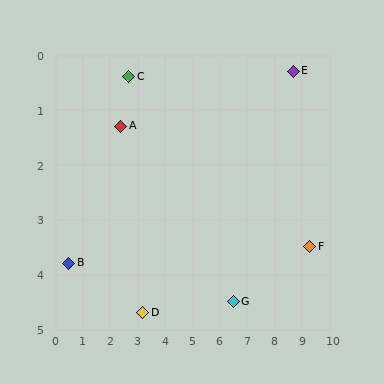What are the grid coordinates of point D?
Point D is at approximately (3.2, 4.7).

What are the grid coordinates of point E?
Point E is at approximately (8.7, 0.3).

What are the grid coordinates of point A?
Point A is at approximately (2.4, 1.3).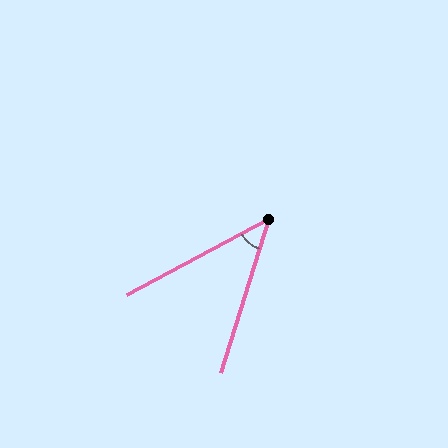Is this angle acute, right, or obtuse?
It is acute.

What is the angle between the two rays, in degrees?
Approximately 45 degrees.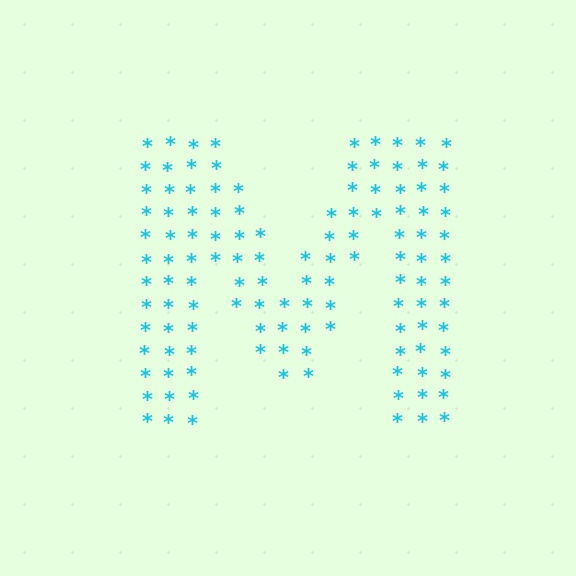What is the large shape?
The large shape is the letter M.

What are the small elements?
The small elements are asterisks.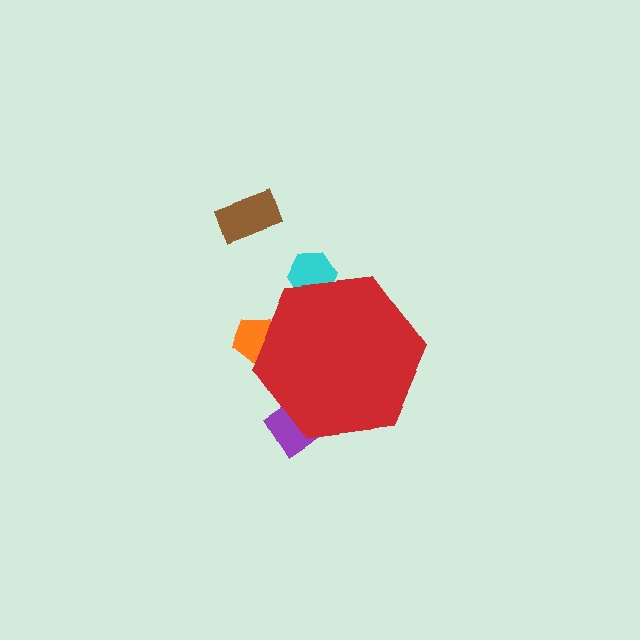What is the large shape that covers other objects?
A red hexagon.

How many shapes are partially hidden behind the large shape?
3 shapes are partially hidden.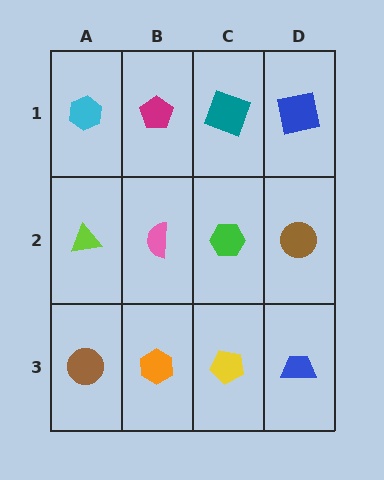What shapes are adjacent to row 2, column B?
A magenta pentagon (row 1, column B), an orange hexagon (row 3, column B), a lime triangle (row 2, column A), a green hexagon (row 2, column C).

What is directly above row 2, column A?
A cyan hexagon.